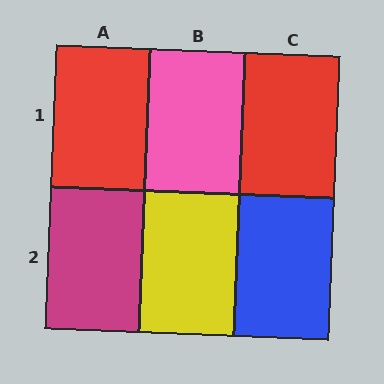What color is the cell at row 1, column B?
Pink.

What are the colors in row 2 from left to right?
Magenta, yellow, blue.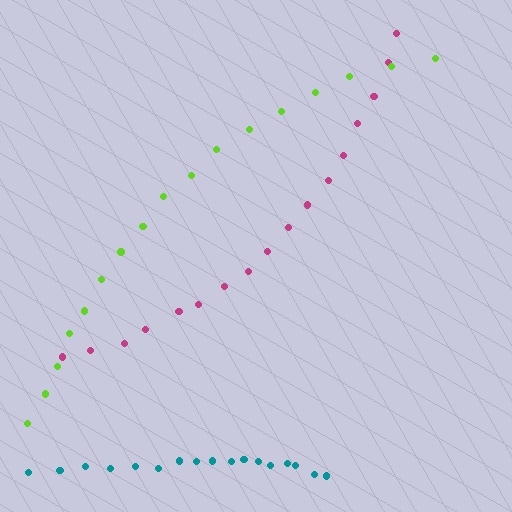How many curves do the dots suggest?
There are 3 distinct paths.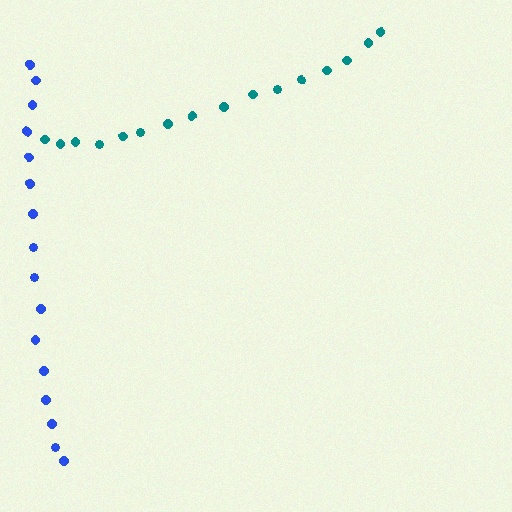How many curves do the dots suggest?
There are 2 distinct paths.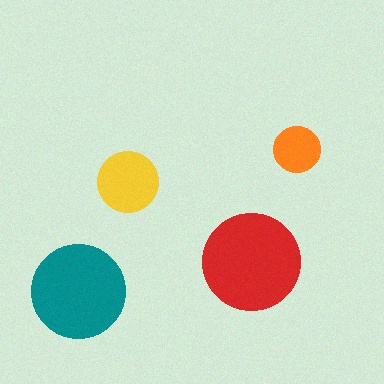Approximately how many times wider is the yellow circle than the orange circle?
About 1.5 times wider.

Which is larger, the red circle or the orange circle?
The red one.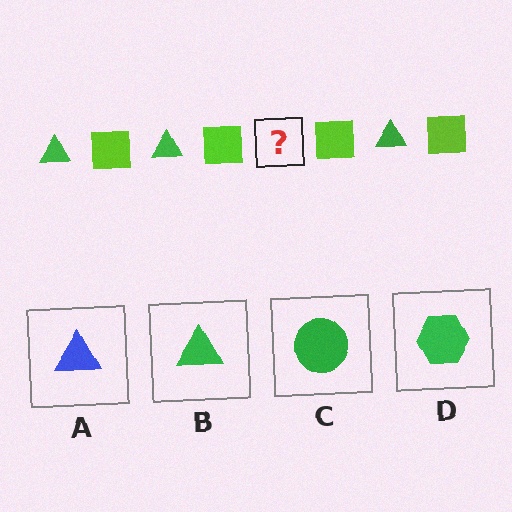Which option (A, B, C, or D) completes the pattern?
B.